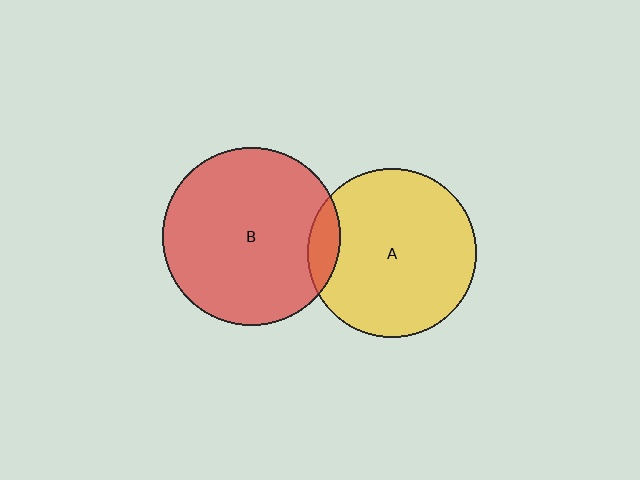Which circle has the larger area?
Circle B (red).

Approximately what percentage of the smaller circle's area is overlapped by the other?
Approximately 10%.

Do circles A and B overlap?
Yes.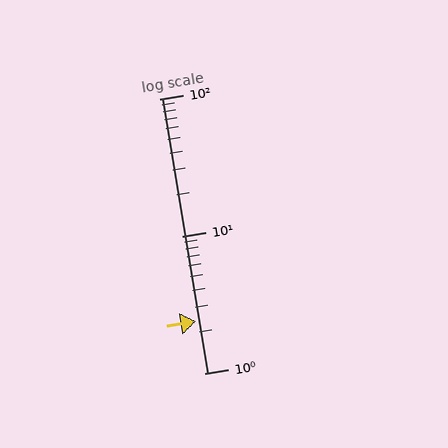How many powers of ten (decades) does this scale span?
The scale spans 2 decades, from 1 to 100.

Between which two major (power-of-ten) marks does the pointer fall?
The pointer is between 1 and 10.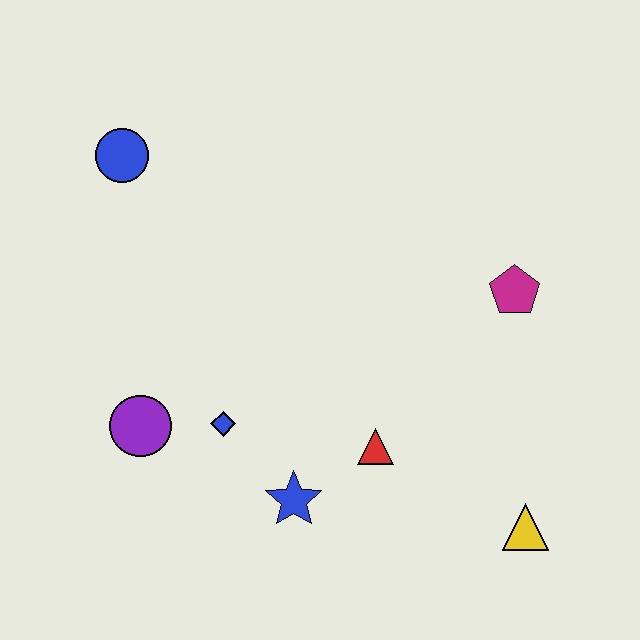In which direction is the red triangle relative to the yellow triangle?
The red triangle is to the left of the yellow triangle.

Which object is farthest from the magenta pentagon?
The blue circle is farthest from the magenta pentagon.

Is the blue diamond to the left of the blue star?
Yes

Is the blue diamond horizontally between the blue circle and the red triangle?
Yes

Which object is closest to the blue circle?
The purple circle is closest to the blue circle.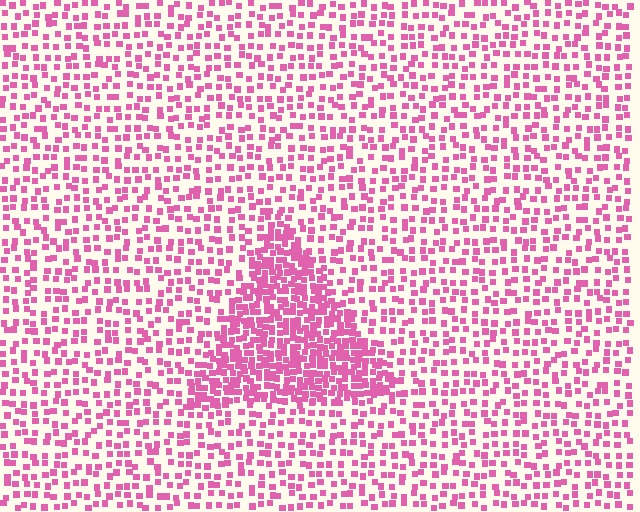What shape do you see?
I see a triangle.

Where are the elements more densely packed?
The elements are more densely packed inside the triangle boundary.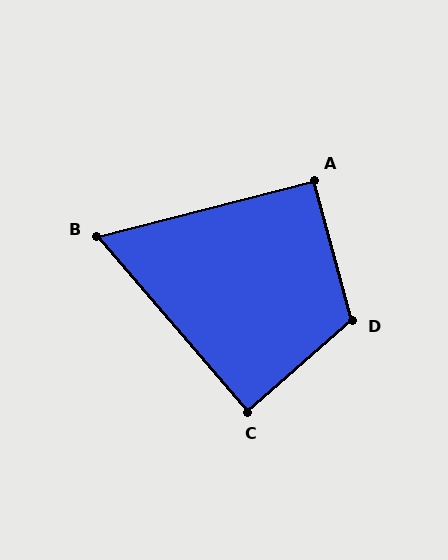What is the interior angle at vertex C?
Approximately 89 degrees (approximately right).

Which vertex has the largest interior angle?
D, at approximately 116 degrees.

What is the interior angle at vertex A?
Approximately 91 degrees (approximately right).